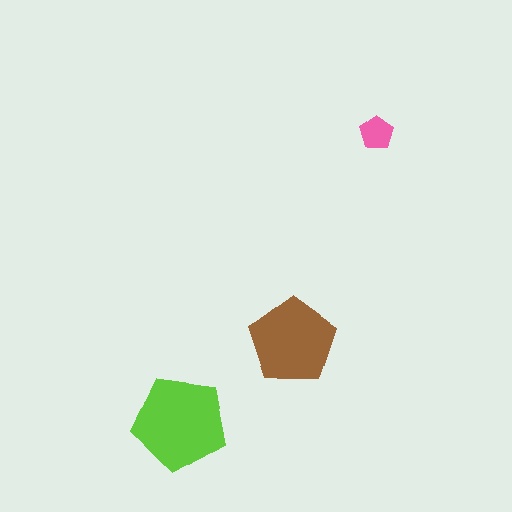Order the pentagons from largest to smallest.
the lime one, the brown one, the pink one.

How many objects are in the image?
There are 3 objects in the image.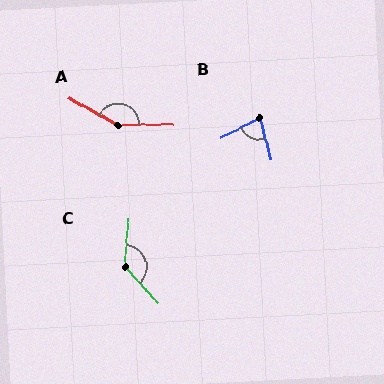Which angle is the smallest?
B, at approximately 77 degrees.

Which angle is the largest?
A, at approximately 151 degrees.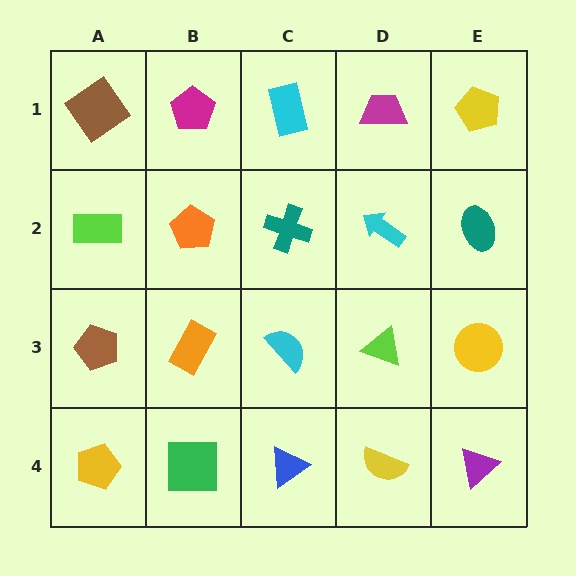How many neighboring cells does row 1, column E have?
2.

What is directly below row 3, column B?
A green square.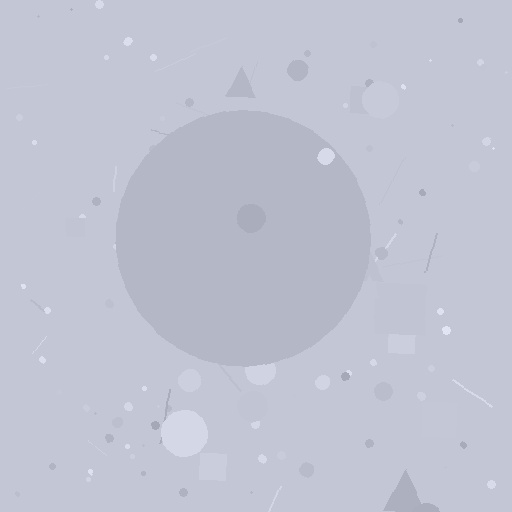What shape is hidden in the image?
A circle is hidden in the image.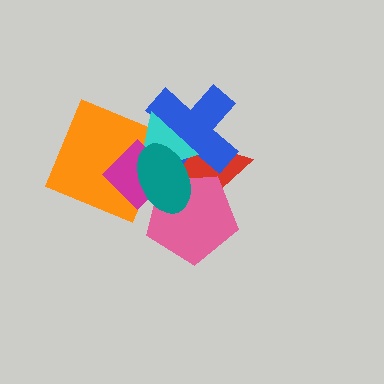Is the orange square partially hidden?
Yes, it is partially covered by another shape.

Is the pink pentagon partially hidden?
Yes, it is partially covered by another shape.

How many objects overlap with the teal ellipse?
6 objects overlap with the teal ellipse.